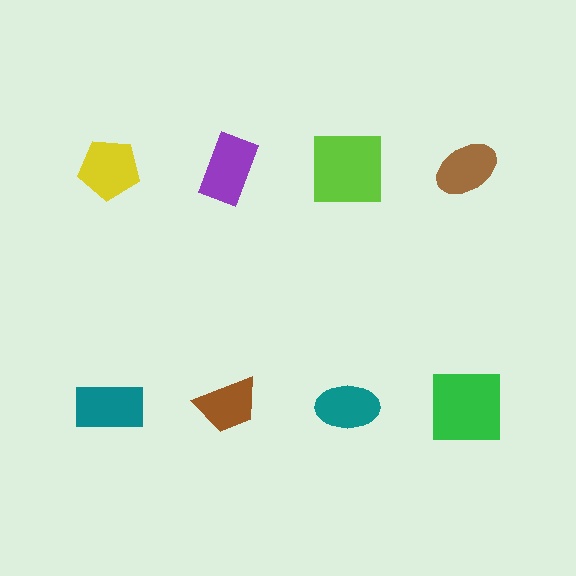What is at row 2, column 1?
A teal rectangle.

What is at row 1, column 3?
A lime square.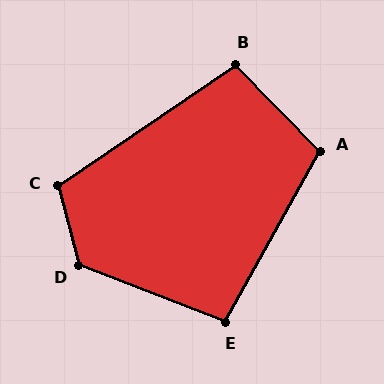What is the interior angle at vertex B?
Approximately 100 degrees (obtuse).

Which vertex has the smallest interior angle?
E, at approximately 98 degrees.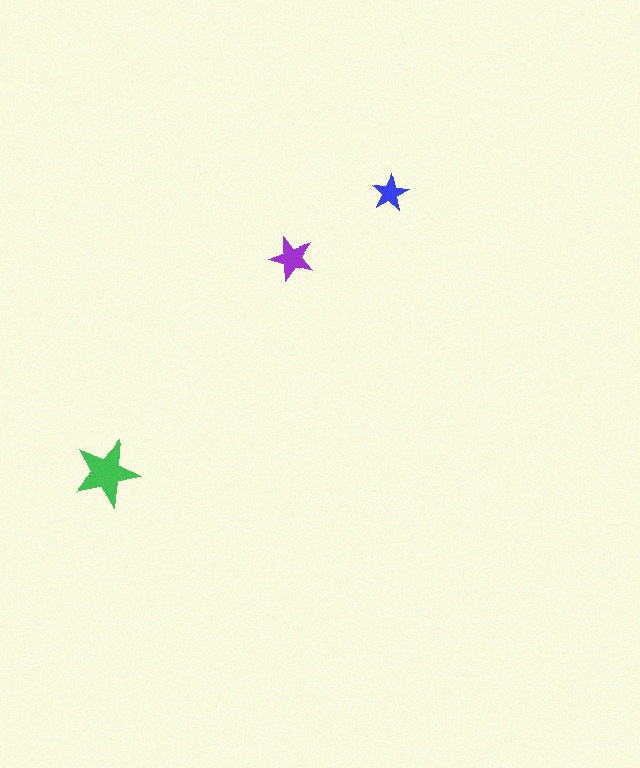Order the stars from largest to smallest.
the green one, the purple one, the blue one.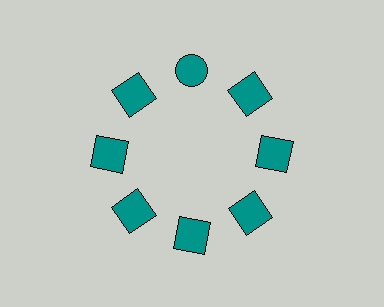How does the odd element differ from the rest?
It has a different shape: circle instead of square.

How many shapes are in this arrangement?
There are 8 shapes arranged in a ring pattern.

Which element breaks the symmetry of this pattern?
The teal circle at roughly the 12 o'clock position breaks the symmetry. All other shapes are teal squares.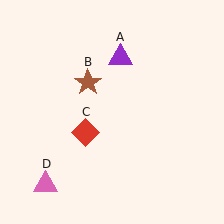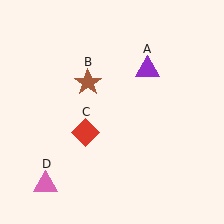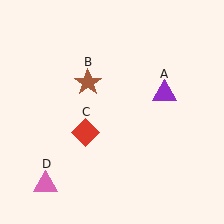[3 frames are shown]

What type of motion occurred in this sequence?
The purple triangle (object A) rotated clockwise around the center of the scene.